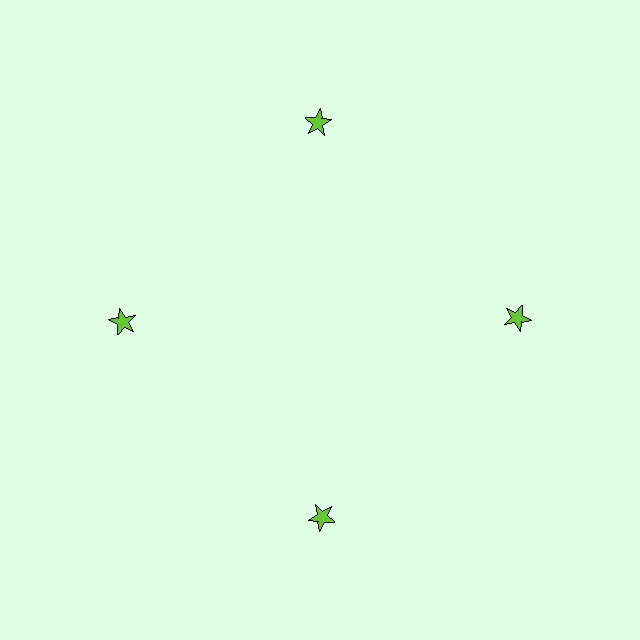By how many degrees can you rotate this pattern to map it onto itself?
The pattern maps onto itself every 90 degrees of rotation.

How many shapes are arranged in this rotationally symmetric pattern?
There are 4 shapes, arranged in 4 groups of 1.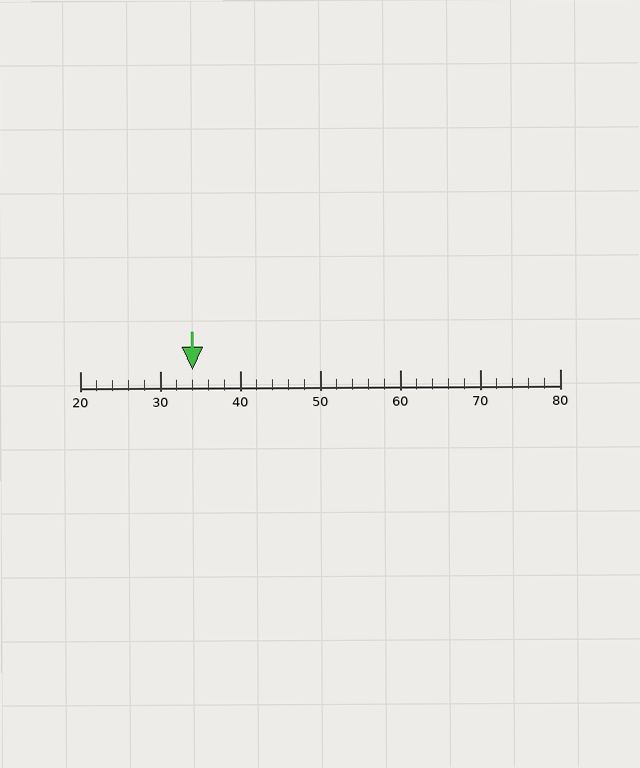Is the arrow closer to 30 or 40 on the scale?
The arrow is closer to 30.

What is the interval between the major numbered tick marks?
The major tick marks are spaced 10 units apart.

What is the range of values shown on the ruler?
The ruler shows values from 20 to 80.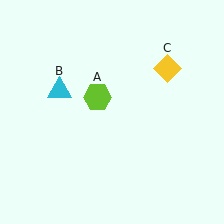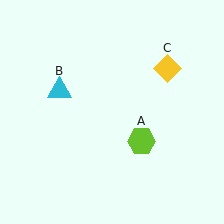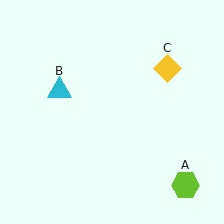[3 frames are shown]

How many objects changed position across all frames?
1 object changed position: lime hexagon (object A).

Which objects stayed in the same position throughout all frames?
Cyan triangle (object B) and yellow diamond (object C) remained stationary.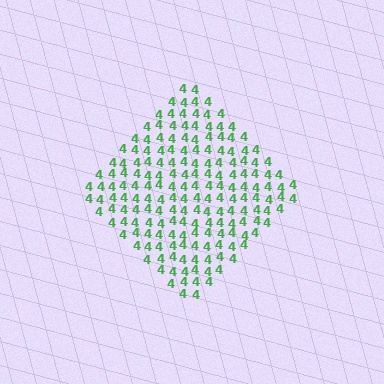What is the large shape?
The large shape is a diamond.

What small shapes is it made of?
It is made of small digit 4's.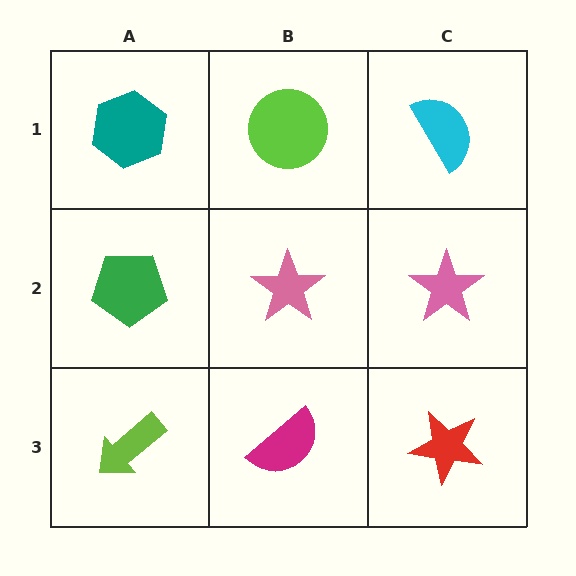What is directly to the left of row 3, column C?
A magenta semicircle.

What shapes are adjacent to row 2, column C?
A cyan semicircle (row 1, column C), a red star (row 3, column C), a pink star (row 2, column B).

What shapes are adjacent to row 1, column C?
A pink star (row 2, column C), a lime circle (row 1, column B).